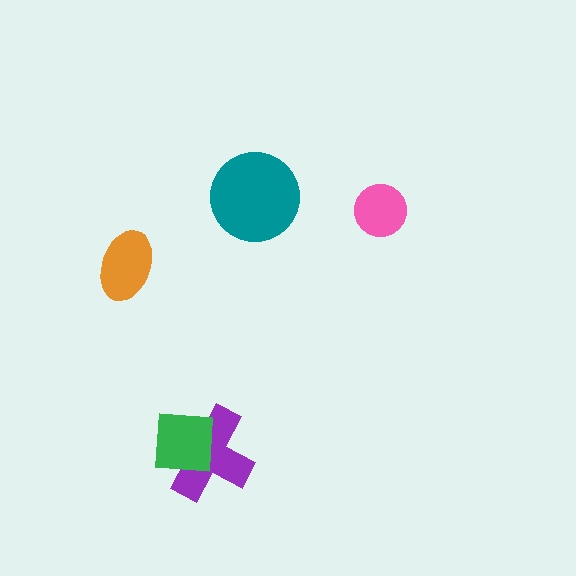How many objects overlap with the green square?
1 object overlaps with the green square.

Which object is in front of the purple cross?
The green square is in front of the purple cross.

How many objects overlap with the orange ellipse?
0 objects overlap with the orange ellipse.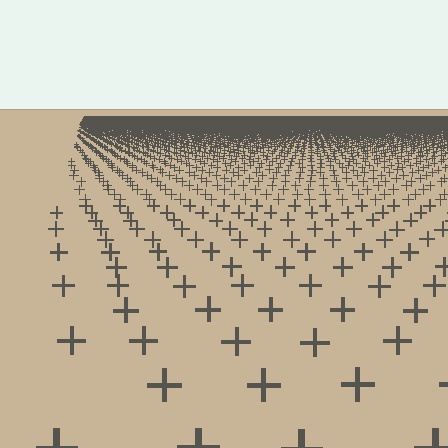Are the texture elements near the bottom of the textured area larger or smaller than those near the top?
Larger. Near the bottom, elements are closer to the viewer and appear at a bigger on-screen size.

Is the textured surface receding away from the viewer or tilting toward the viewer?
The surface is receding away from the viewer. Texture elements get smaller and denser toward the top.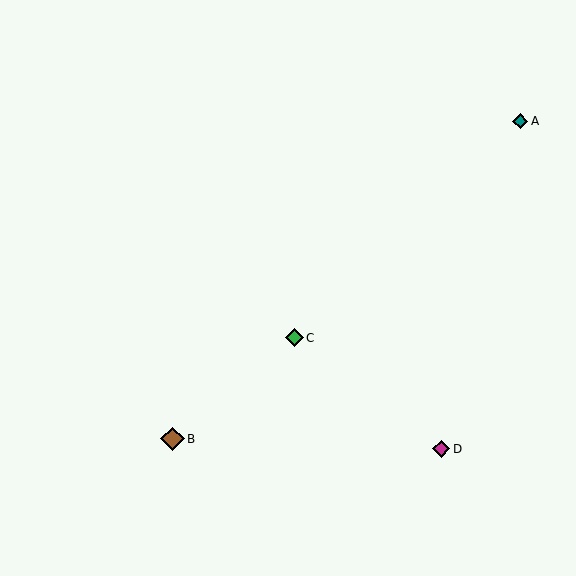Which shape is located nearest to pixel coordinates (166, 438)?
The brown diamond (labeled B) at (172, 439) is nearest to that location.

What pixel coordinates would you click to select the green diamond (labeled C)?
Click at (294, 338) to select the green diamond C.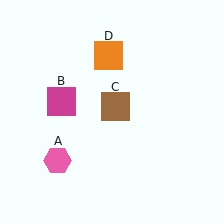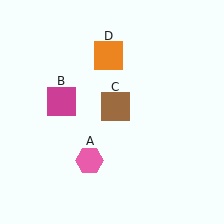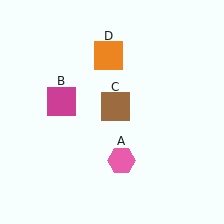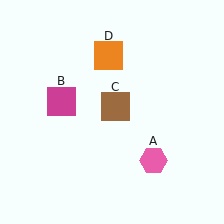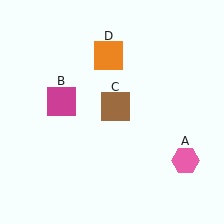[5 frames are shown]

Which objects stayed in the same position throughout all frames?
Magenta square (object B) and brown square (object C) and orange square (object D) remained stationary.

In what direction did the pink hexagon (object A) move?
The pink hexagon (object A) moved right.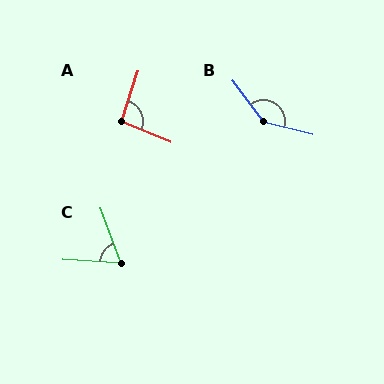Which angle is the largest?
B, at approximately 141 degrees.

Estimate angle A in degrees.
Approximately 95 degrees.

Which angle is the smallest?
C, at approximately 67 degrees.